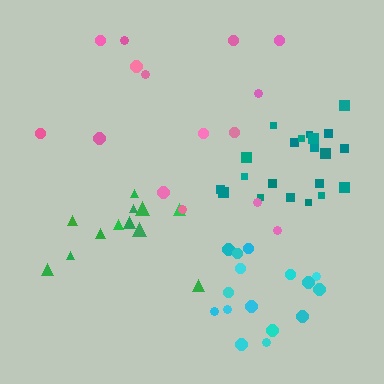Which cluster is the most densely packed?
Teal.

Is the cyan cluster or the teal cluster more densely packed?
Teal.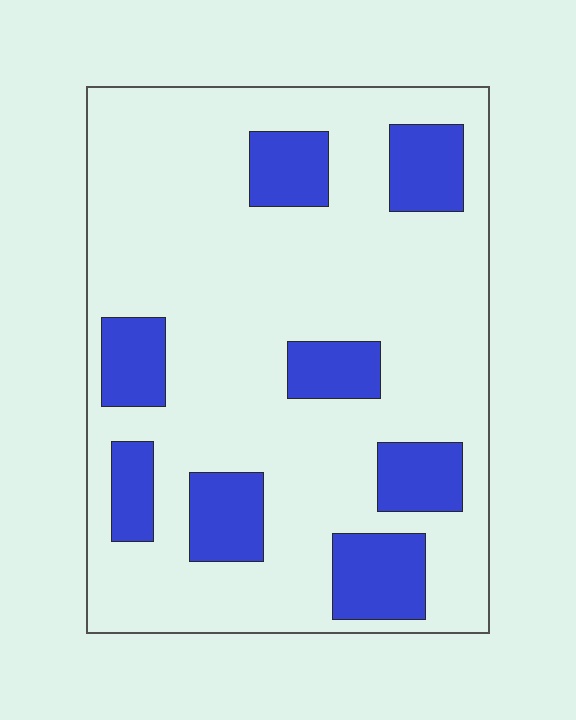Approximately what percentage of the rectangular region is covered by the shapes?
Approximately 20%.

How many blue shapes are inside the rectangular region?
8.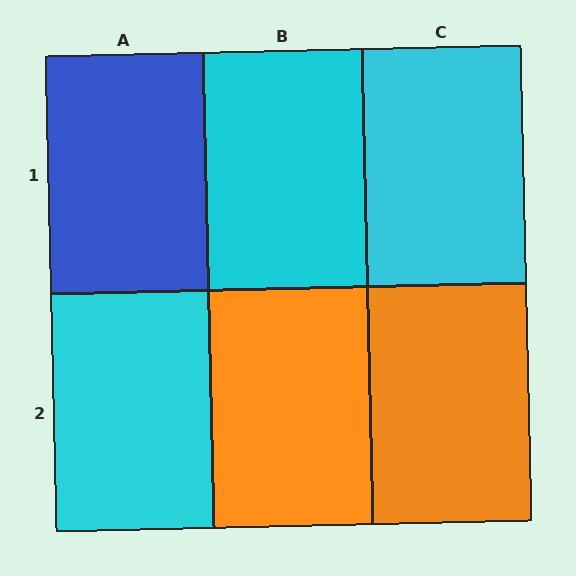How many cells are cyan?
3 cells are cyan.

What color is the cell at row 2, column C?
Orange.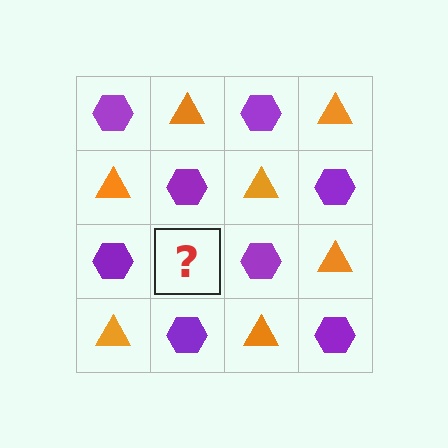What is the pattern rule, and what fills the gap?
The rule is that it alternates purple hexagon and orange triangle in a checkerboard pattern. The gap should be filled with an orange triangle.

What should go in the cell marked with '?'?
The missing cell should contain an orange triangle.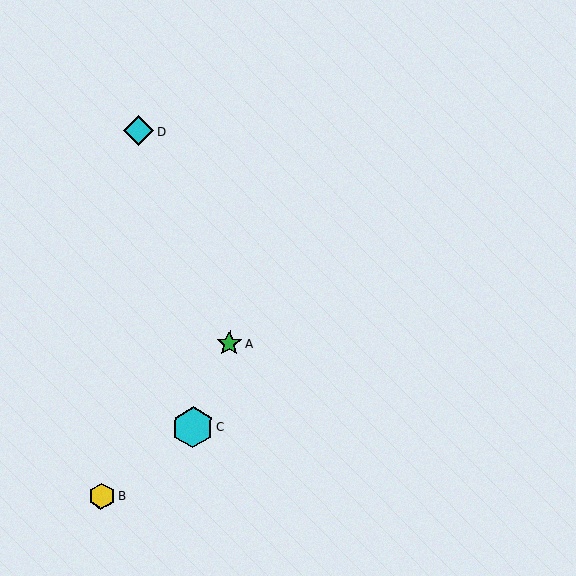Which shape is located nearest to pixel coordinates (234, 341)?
The green star (labeled A) at (230, 344) is nearest to that location.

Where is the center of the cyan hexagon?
The center of the cyan hexagon is at (193, 427).